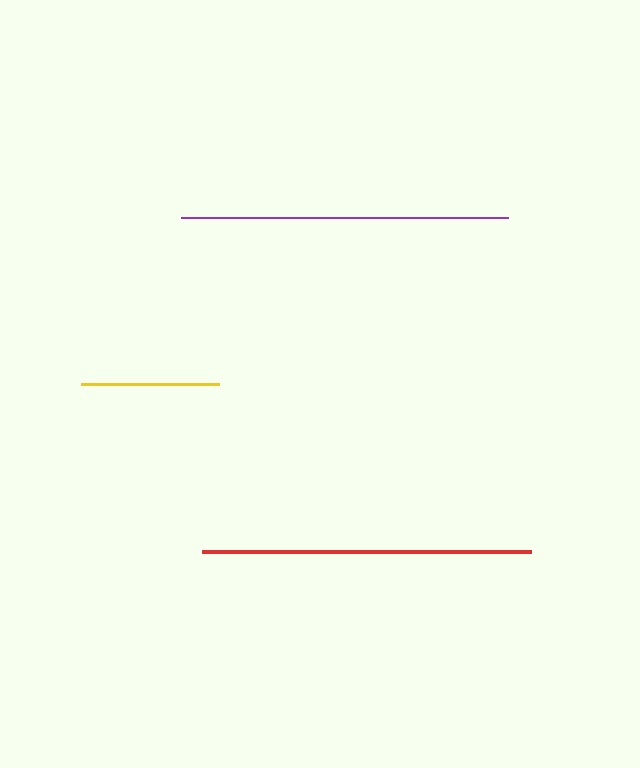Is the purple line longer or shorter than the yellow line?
The purple line is longer than the yellow line.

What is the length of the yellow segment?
The yellow segment is approximately 138 pixels long.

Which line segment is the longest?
The red line is the longest at approximately 329 pixels.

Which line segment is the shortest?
The yellow line is the shortest at approximately 138 pixels.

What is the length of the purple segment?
The purple segment is approximately 327 pixels long.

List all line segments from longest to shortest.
From longest to shortest: red, purple, yellow.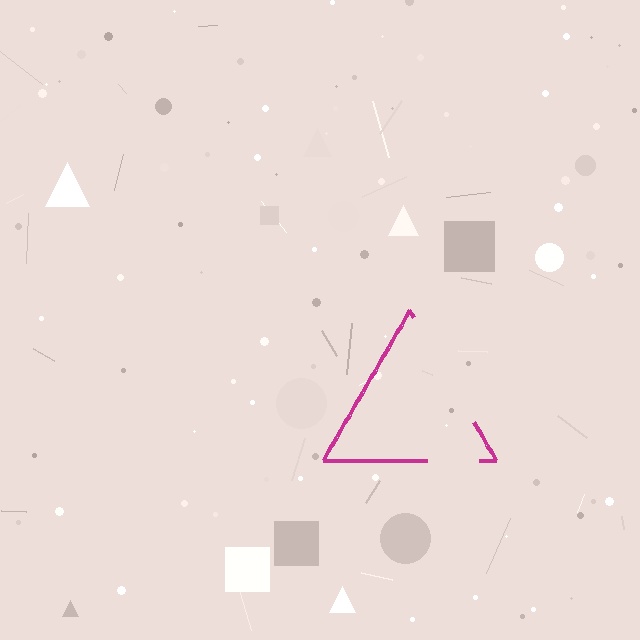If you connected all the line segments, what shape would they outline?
They would outline a triangle.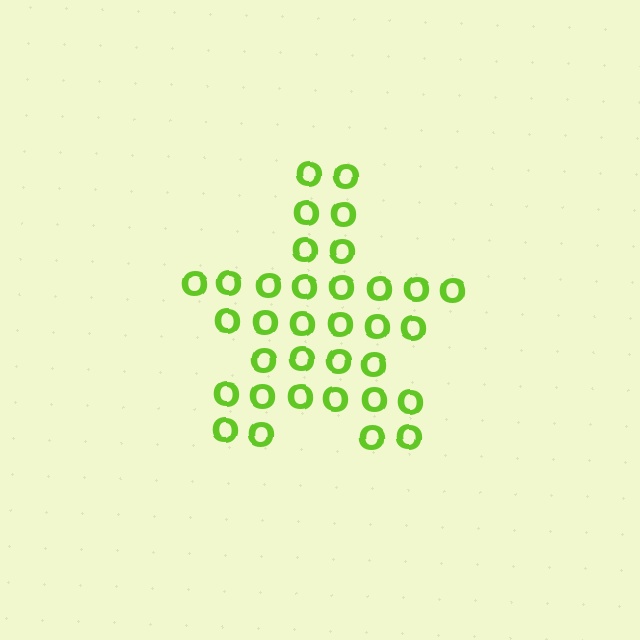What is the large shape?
The large shape is a star.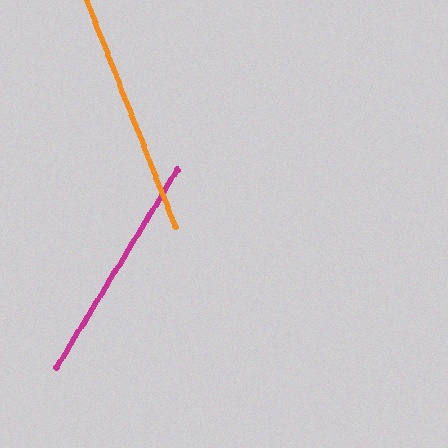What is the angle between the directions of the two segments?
Approximately 53 degrees.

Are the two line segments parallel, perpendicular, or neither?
Neither parallel nor perpendicular — they differ by about 53°.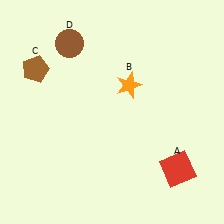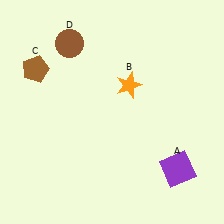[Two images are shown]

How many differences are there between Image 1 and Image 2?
There is 1 difference between the two images.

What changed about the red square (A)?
In Image 1, A is red. In Image 2, it changed to purple.